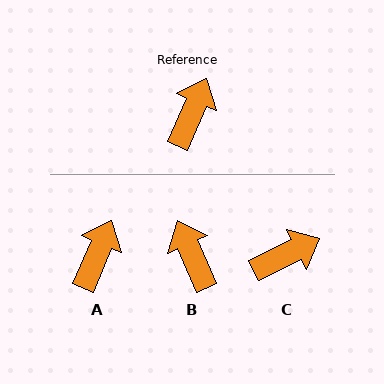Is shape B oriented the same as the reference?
No, it is off by about 46 degrees.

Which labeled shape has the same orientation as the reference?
A.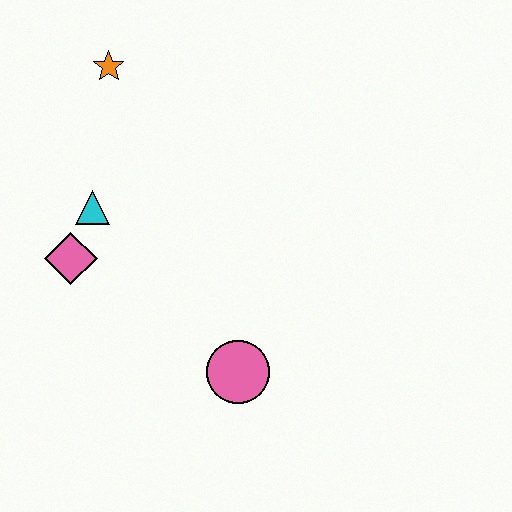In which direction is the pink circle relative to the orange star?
The pink circle is below the orange star.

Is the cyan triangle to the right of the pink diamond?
Yes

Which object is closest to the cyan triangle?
The pink diamond is closest to the cyan triangle.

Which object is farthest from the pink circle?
The orange star is farthest from the pink circle.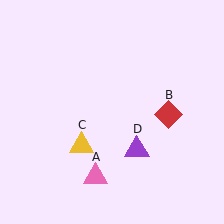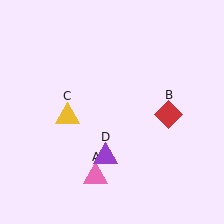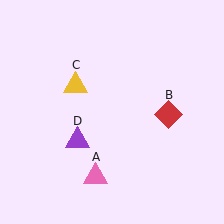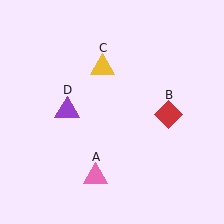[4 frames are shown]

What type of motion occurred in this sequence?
The yellow triangle (object C), purple triangle (object D) rotated clockwise around the center of the scene.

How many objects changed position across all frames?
2 objects changed position: yellow triangle (object C), purple triangle (object D).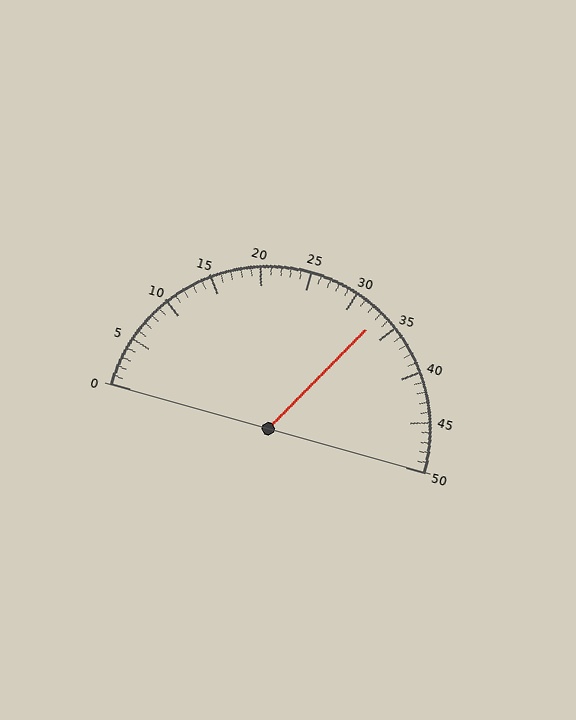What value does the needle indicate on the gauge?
The needle indicates approximately 33.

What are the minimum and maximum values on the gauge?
The gauge ranges from 0 to 50.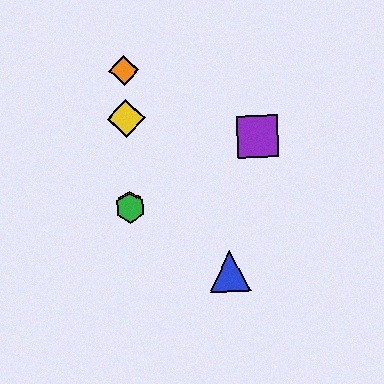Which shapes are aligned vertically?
The red hexagon, the green hexagon, the yellow diamond, the orange diamond are aligned vertically.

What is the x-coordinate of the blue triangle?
The blue triangle is at x≈230.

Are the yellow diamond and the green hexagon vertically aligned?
Yes, both are at x≈126.